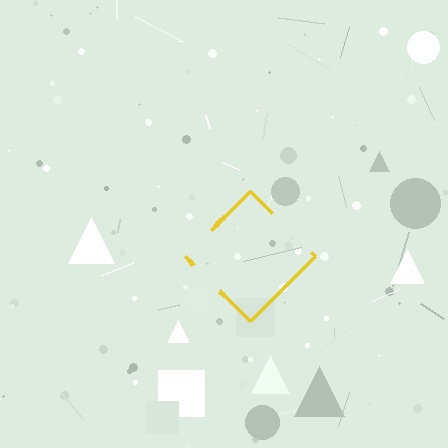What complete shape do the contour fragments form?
The contour fragments form a diamond.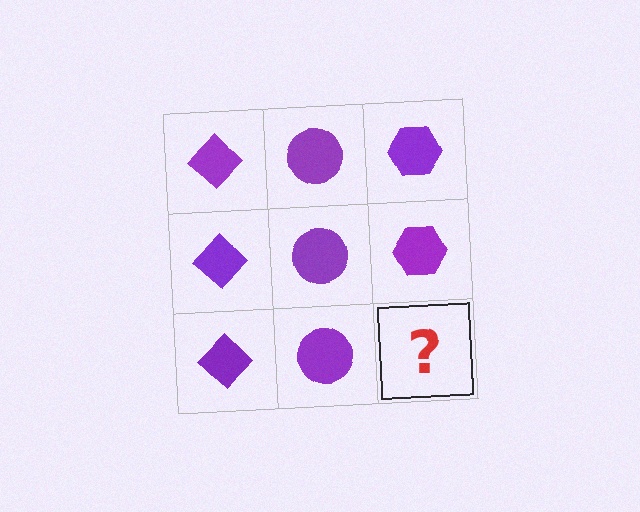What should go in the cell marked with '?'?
The missing cell should contain a purple hexagon.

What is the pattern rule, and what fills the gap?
The rule is that each column has a consistent shape. The gap should be filled with a purple hexagon.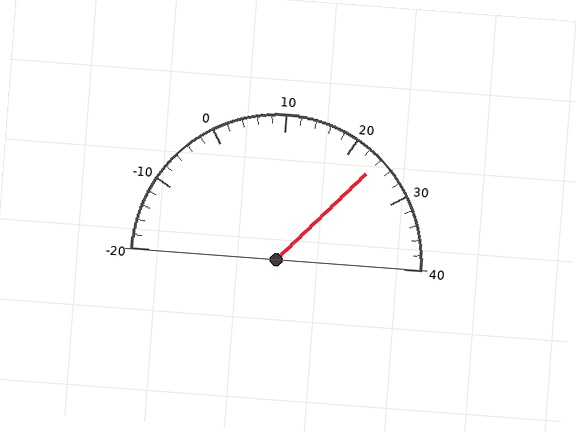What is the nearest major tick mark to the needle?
The nearest major tick mark is 20.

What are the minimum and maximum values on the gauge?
The gauge ranges from -20 to 40.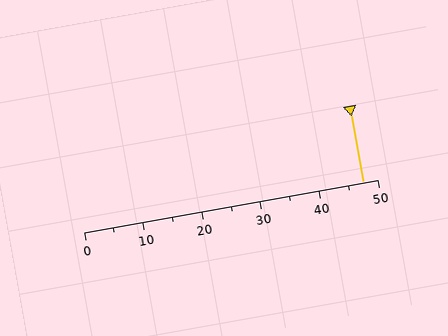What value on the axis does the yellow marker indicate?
The marker indicates approximately 47.5.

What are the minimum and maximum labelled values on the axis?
The axis runs from 0 to 50.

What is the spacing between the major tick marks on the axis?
The major ticks are spaced 10 apart.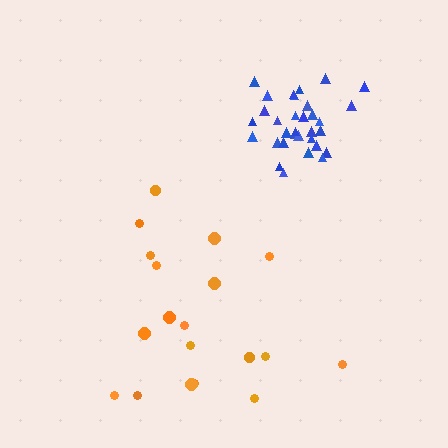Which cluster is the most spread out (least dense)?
Orange.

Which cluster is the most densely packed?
Blue.